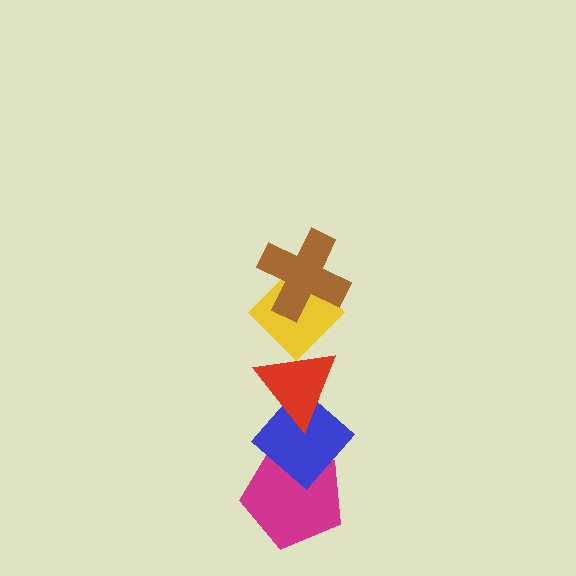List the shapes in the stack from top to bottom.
From top to bottom: the brown cross, the yellow diamond, the red triangle, the blue diamond, the magenta pentagon.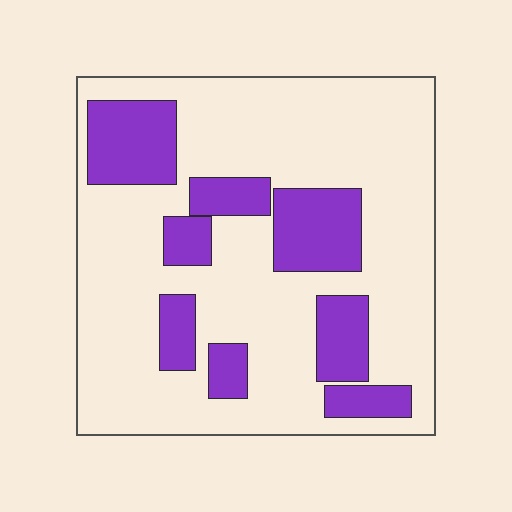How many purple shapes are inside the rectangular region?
8.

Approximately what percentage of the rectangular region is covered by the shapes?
Approximately 25%.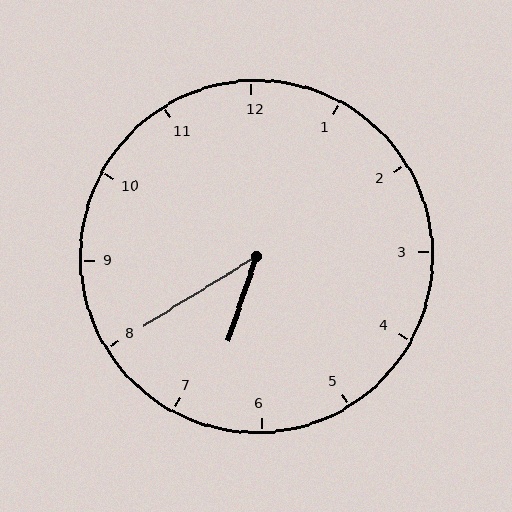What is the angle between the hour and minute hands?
Approximately 40 degrees.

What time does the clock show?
6:40.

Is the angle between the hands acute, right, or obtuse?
It is acute.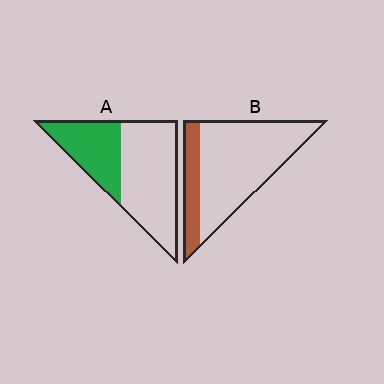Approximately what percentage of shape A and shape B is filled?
A is approximately 35% and B is approximately 20%.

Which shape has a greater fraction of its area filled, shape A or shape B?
Shape A.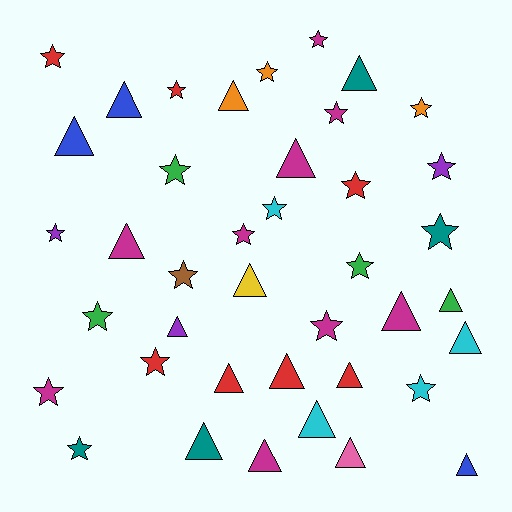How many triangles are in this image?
There are 19 triangles.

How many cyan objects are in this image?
There are 4 cyan objects.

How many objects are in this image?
There are 40 objects.